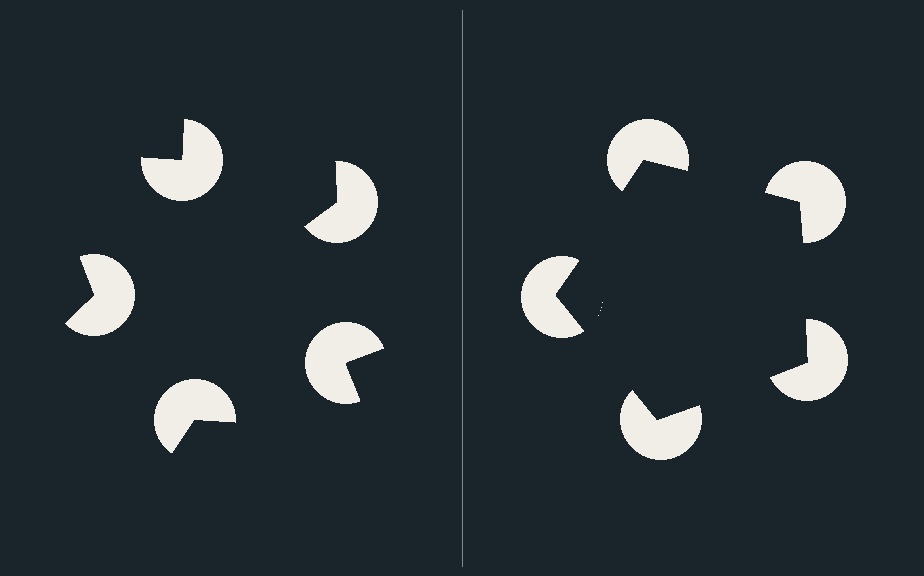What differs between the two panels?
The pac-man discs are positioned identically on both sides; only the wedge orientations differ. On the right they align to a pentagon; on the left they are misaligned.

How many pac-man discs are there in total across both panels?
10 — 5 on each side.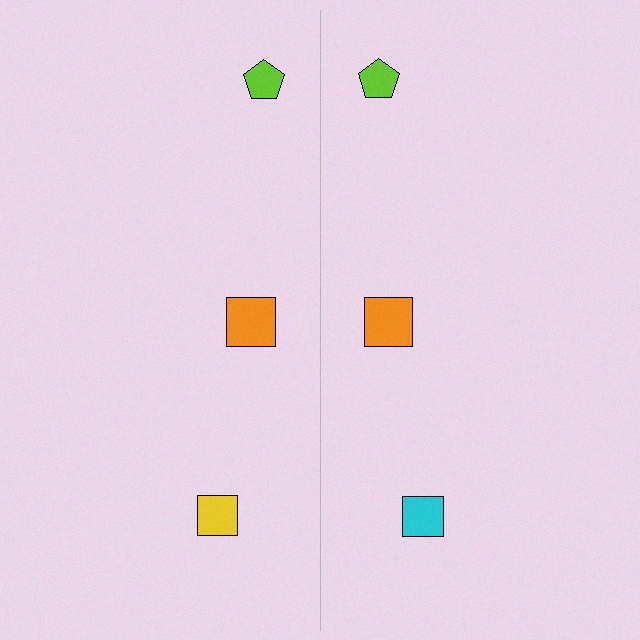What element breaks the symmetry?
The cyan square on the right side breaks the symmetry — its mirror counterpart is yellow.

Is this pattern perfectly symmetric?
No, the pattern is not perfectly symmetric. The cyan square on the right side breaks the symmetry — its mirror counterpart is yellow.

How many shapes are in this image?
There are 6 shapes in this image.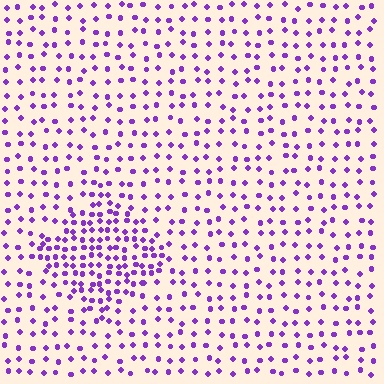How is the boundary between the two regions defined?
The boundary is defined by a change in element density (approximately 2.1x ratio). All elements are the same color, size, and shape.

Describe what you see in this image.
The image contains small purple elements arranged at two different densities. A diamond-shaped region is visible where the elements are more densely packed than the surrounding area.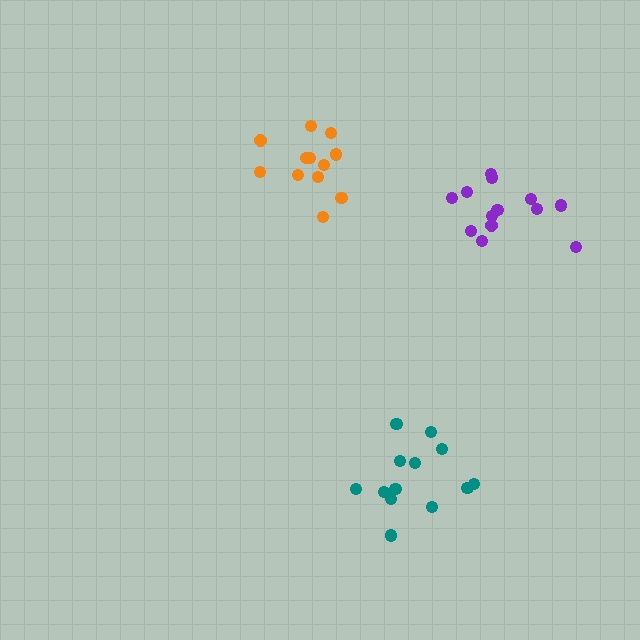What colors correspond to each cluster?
The clusters are colored: purple, orange, teal.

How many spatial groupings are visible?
There are 3 spatial groupings.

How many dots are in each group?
Group 1: 13 dots, Group 2: 12 dots, Group 3: 13 dots (38 total).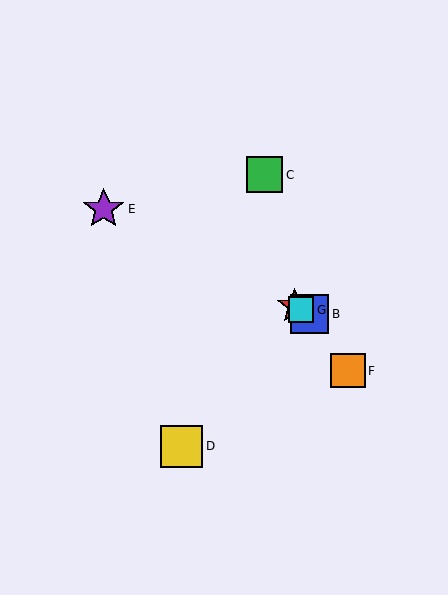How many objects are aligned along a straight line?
4 objects (A, B, E, G) are aligned along a straight line.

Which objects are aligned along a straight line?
Objects A, B, E, G are aligned along a straight line.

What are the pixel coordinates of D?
Object D is at (182, 446).